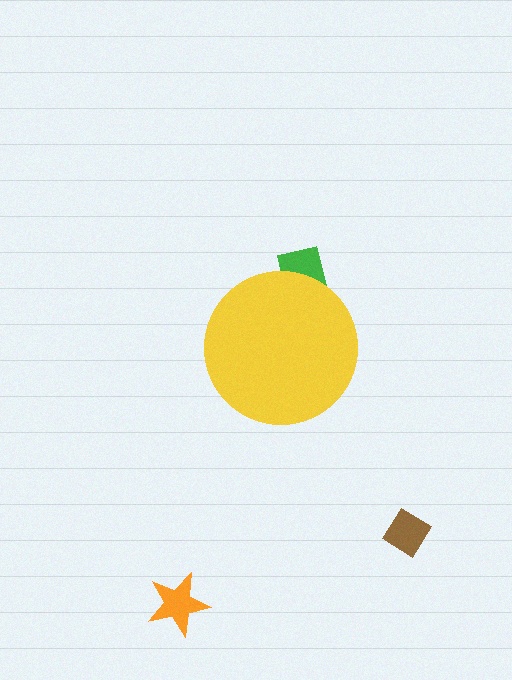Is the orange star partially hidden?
No, the orange star is fully visible.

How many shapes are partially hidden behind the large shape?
1 shape is partially hidden.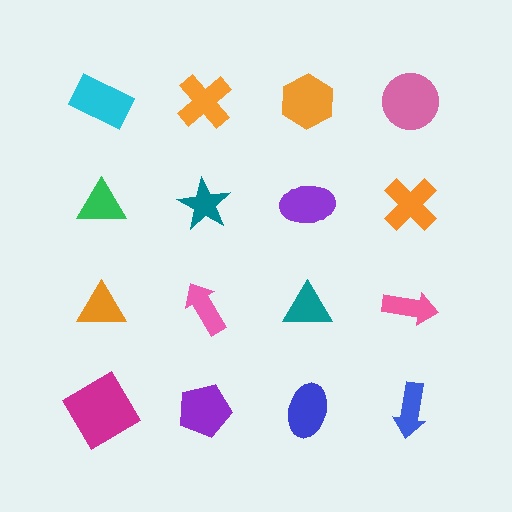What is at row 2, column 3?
A purple ellipse.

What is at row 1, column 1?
A cyan rectangle.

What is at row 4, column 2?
A purple pentagon.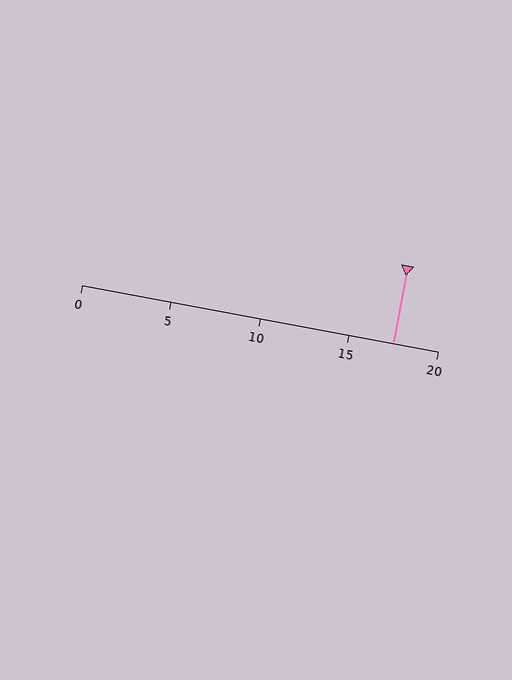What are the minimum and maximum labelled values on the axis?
The axis runs from 0 to 20.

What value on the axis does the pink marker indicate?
The marker indicates approximately 17.5.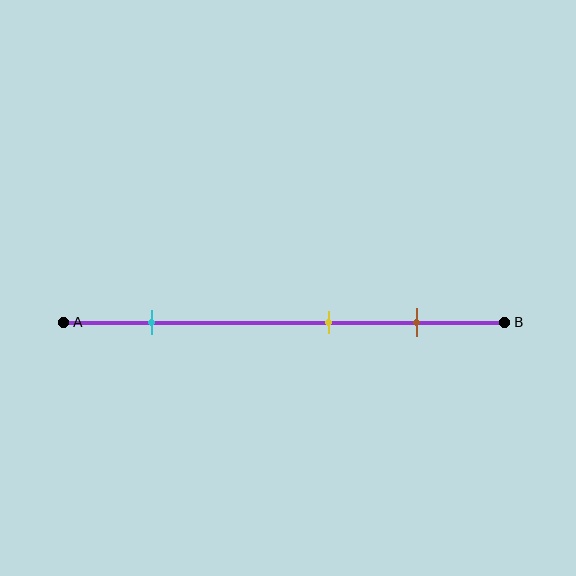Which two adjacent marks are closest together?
The yellow and brown marks are the closest adjacent pair.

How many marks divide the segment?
There are 3 marks dividing the segment.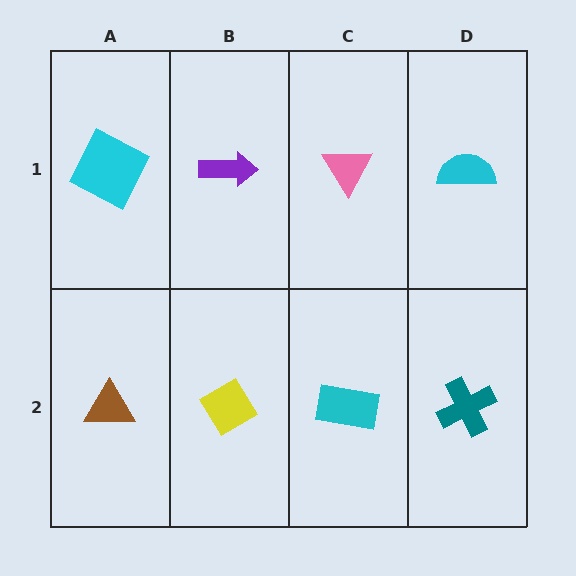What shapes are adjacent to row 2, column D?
A cyan semicircle (row 1, column D), a cyan rectangle (row 2, column C).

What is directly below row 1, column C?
A cyan rectangle.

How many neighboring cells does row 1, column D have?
2.